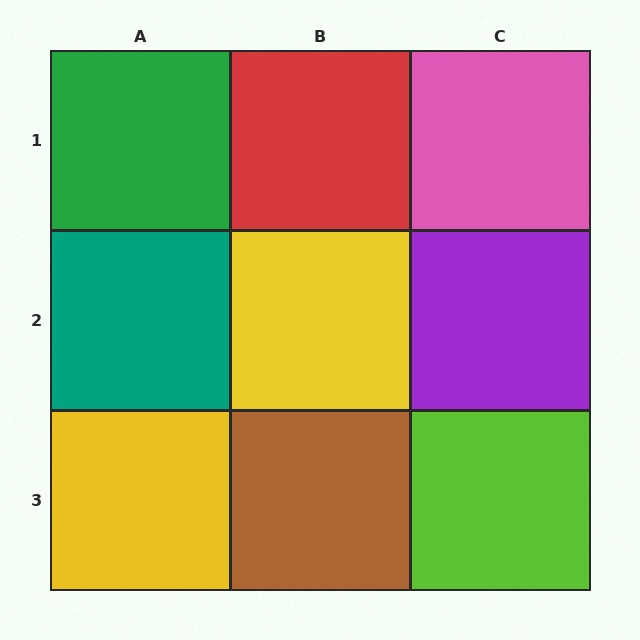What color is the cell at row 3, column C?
Lime.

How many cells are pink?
1 cell is pink.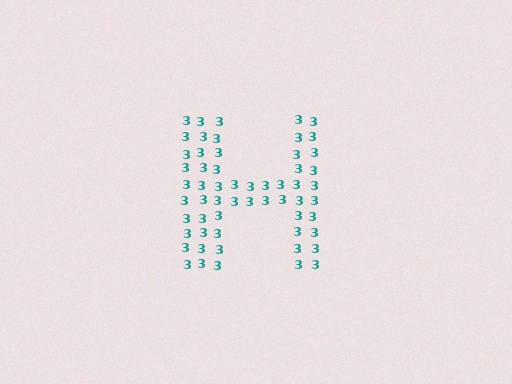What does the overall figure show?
The overall figure shows the letter H.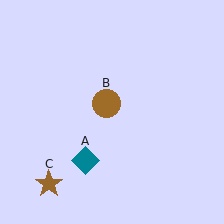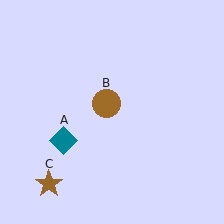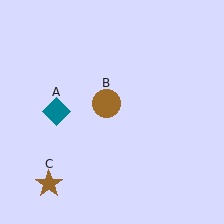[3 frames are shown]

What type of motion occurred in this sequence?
The teal diamond (object A) rotated clockwise around the center of the scene.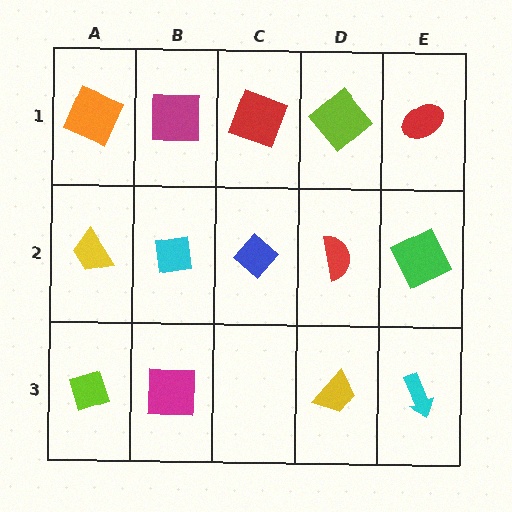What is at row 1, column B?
A magenta square.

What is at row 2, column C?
A blue diamond.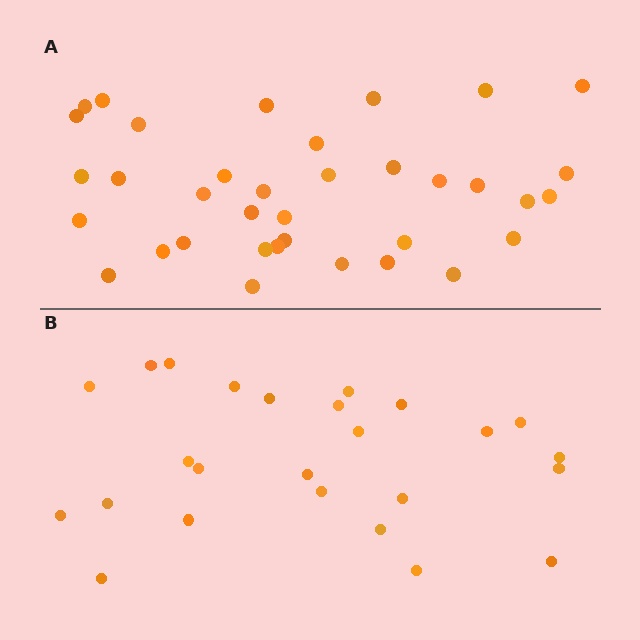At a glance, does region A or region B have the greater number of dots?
Region A (the top region) has more dots.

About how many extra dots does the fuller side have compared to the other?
Region A has roughly 12 or so more dots than region B.